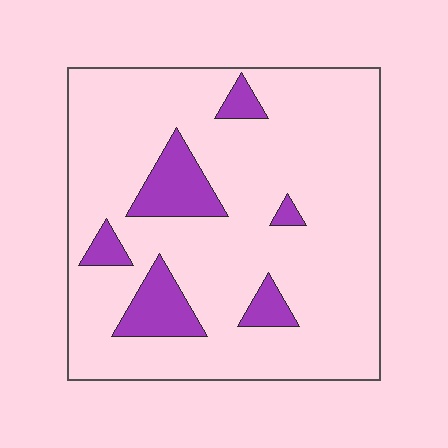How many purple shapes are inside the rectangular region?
6.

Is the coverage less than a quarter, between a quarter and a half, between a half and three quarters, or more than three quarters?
Less than a quarter.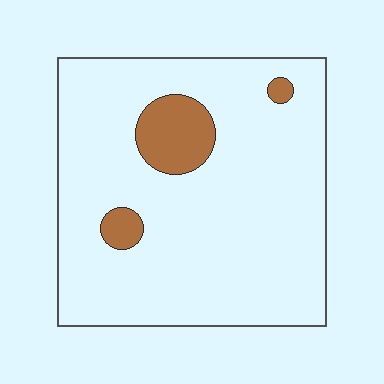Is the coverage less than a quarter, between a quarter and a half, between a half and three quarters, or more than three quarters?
Less than a quarter.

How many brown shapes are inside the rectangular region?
3.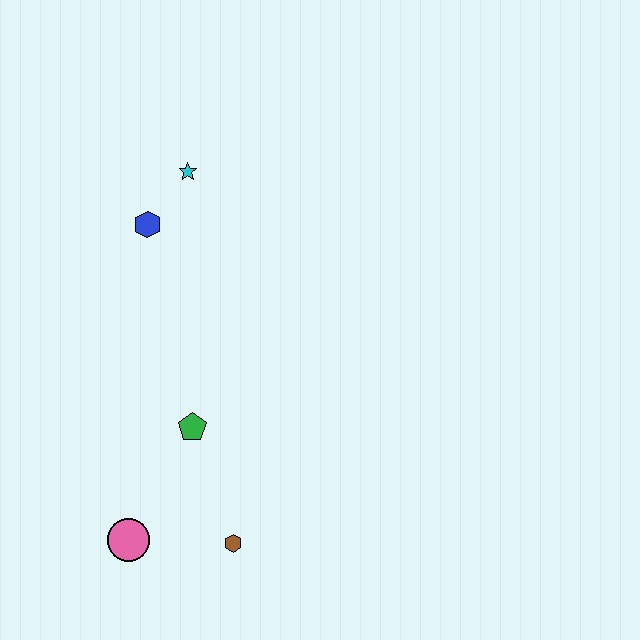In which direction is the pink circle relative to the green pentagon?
The pink circle is below the green pentagon.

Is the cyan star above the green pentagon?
Yes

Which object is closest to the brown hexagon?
The pink circle is closest to the brown hexagon.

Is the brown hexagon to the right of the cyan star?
Yes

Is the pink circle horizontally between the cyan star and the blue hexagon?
No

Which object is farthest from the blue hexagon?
The brown hexagon is farthest from the blue hexagon.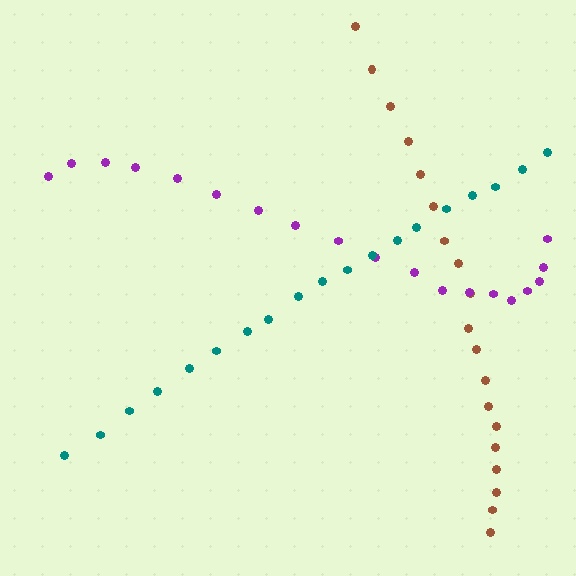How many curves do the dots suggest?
There are 3 distinct paths.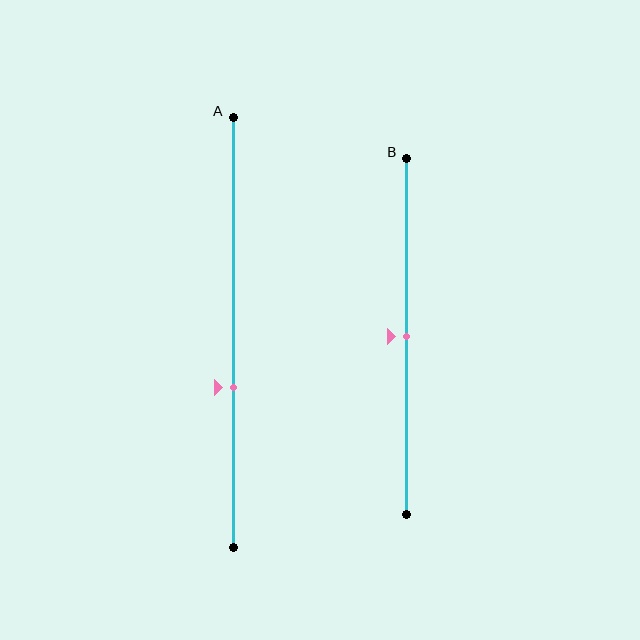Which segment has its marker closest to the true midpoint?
Segment B has its marker closest to the true midpoint.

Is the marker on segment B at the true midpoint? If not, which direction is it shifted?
Yes, the marker on segment B is at the true midpoint.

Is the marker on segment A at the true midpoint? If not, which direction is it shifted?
No, the marker on segment A is shifted downward by about 13% of the segment length.